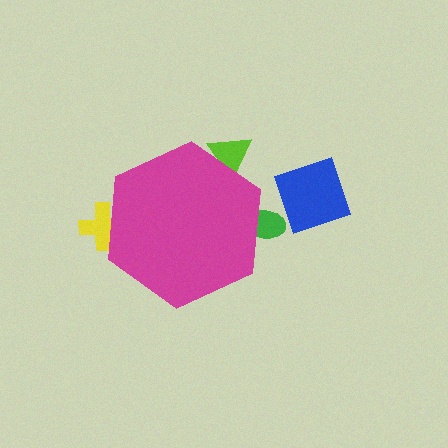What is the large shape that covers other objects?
A magenta hexagon.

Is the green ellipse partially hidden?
Yes, the green ellipse is partially hidden behind the magenta hexagon.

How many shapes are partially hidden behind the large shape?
3 shapes are partially hidden.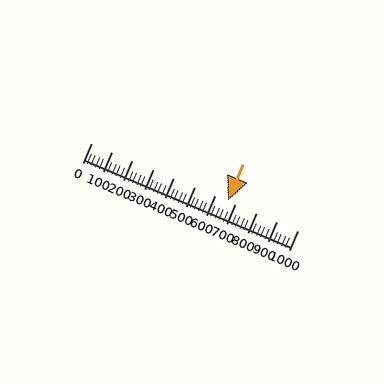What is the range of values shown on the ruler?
The ruler shows values from 0 to 1000.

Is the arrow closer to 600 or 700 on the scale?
The arrow is closer to 700.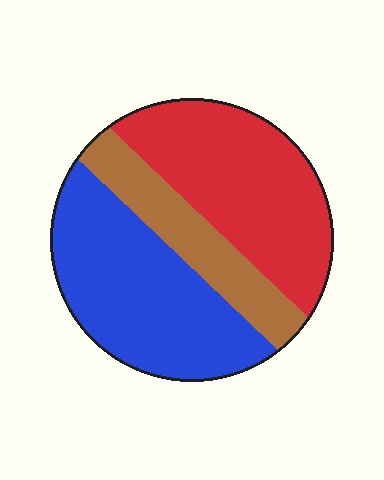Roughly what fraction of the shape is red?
Red takes up about two fifths (2/5) of the shape.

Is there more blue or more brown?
Blue.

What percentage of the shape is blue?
Blue takes up between a third and a half of the shape.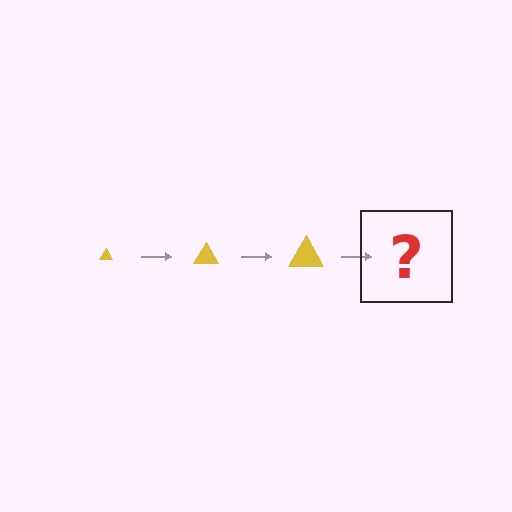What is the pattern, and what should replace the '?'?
The pattern is that the triangle gets progressively larger each step. The '?' should be a yellow triangle, larger than the previous one.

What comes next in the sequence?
The next element should be a yellow triangle, larger than the previous one.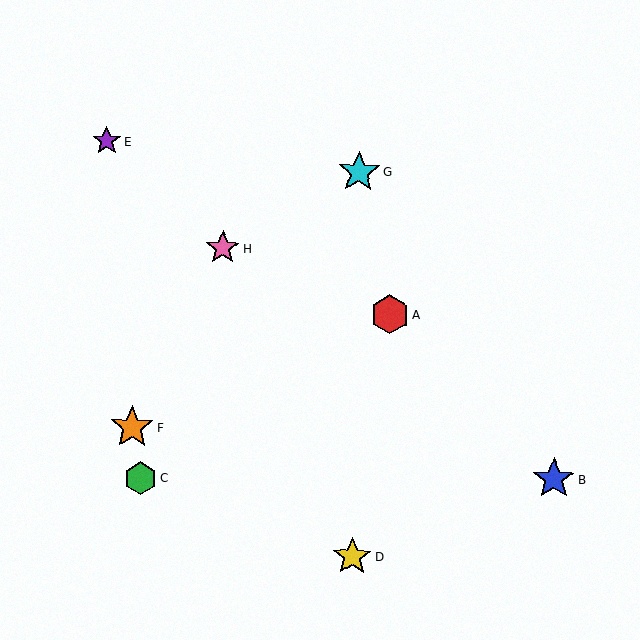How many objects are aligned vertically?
2 objects (D, G) are aligned vertically.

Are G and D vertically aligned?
Yes, both are at x≈359.